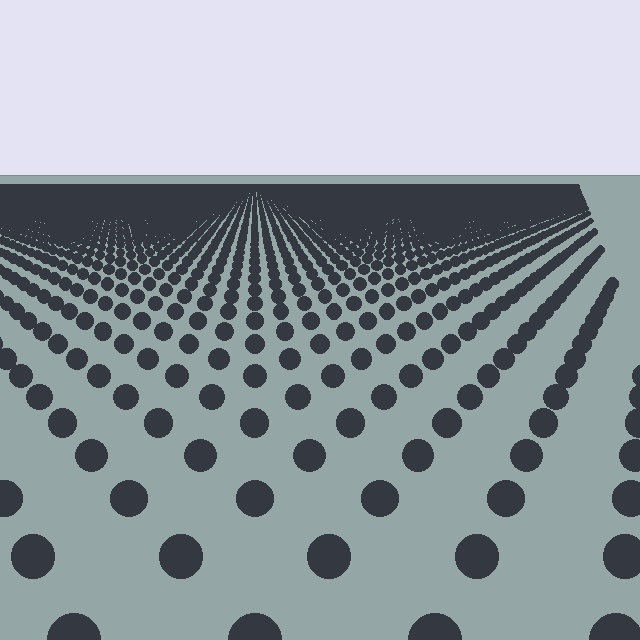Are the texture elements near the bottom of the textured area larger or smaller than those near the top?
Larger. Near the bottom, elements are closer to the viewer and appear at a bigger on-screen size.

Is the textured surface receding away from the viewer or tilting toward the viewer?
The surface is receding away from the viewer. Texture elements get smaller and denser toward the top.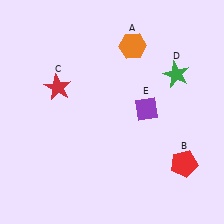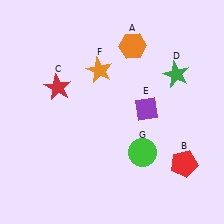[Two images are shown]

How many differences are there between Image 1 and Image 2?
There are 2 differences between the two images.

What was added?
An orange star (F), a green circle (G) were added in Image 2.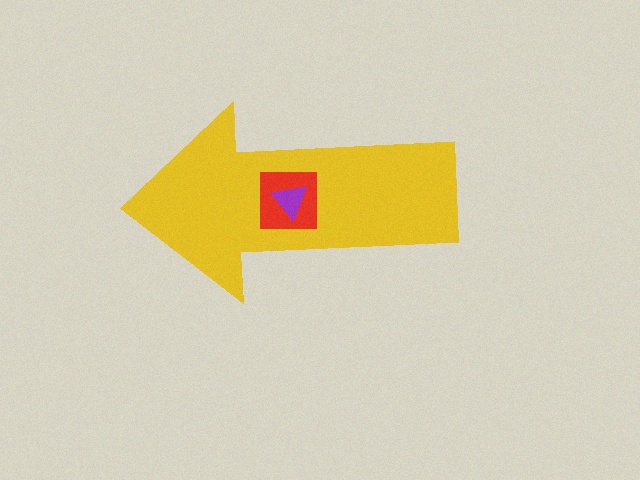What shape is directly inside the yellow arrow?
The red square.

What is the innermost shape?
The purple triangle.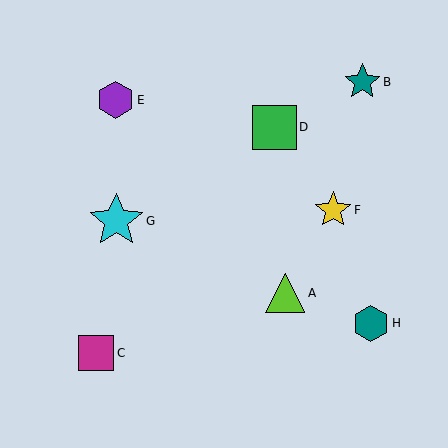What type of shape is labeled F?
Shape F is a yellow star.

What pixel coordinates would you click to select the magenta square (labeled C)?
Click at (96, 353) to select the magenta square C.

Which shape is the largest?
The cyan star (labeled G) is the largest.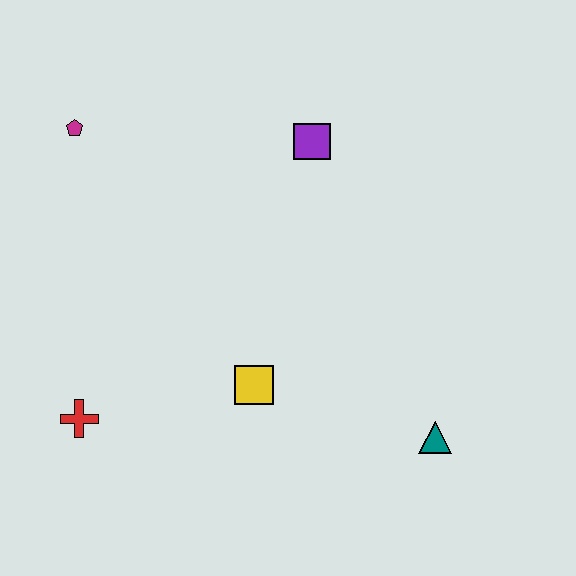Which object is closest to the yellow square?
The red cross is closest to the yellow square.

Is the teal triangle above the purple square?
No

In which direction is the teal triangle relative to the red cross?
The teal triangle is to the right of the red cross.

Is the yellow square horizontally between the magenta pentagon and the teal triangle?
Yes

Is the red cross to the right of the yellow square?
No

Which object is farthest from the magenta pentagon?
The teal triangle is farthest from the magenta pentagon.